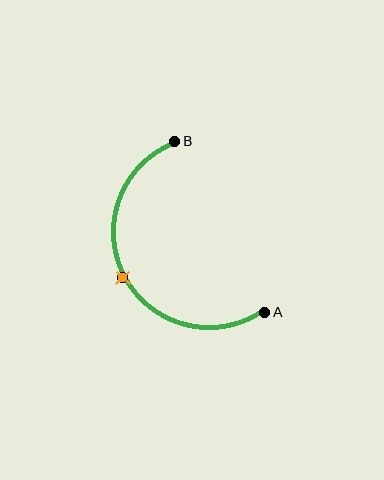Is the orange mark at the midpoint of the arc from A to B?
Yes. The orange mark lies on the arc at equal arc-length from both A and B — it is the arc midpoint.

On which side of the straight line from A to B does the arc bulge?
The arc bulges to the left of the straight line connecting A and B.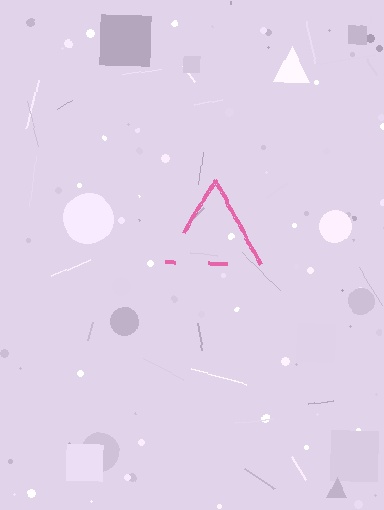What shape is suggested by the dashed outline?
The dashed outline suggests a triangle.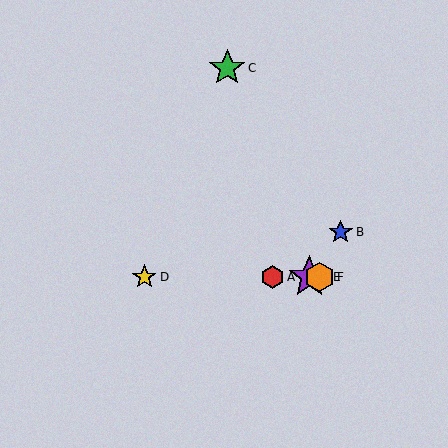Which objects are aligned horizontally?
Objects A, D, E, F are aligned horizontally.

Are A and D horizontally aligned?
Yes, both are at y≈277.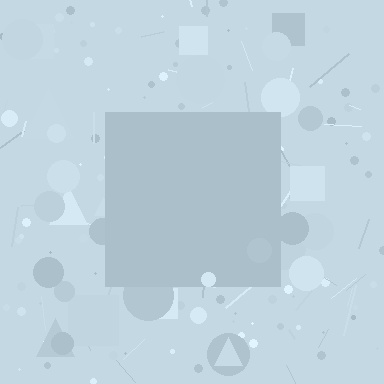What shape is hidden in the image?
A square is hidden in the image.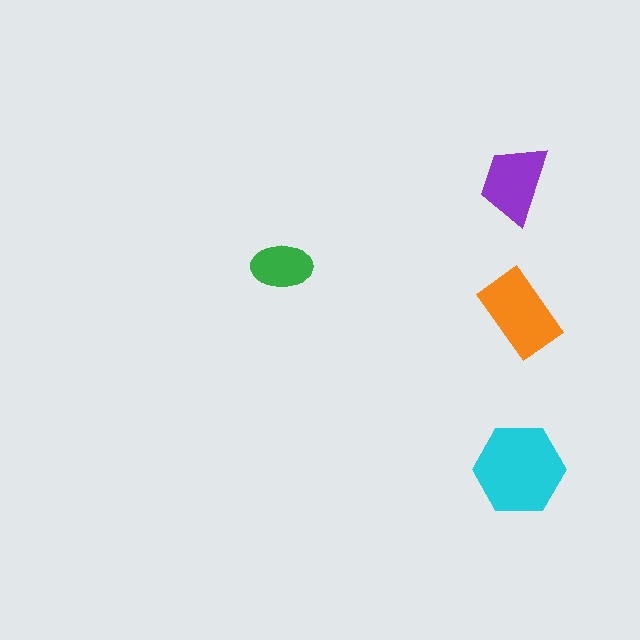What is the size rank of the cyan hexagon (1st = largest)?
1st.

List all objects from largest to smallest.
The cyan hexagon, the orange rectangle, the purple trapezoid, the green ellipse.